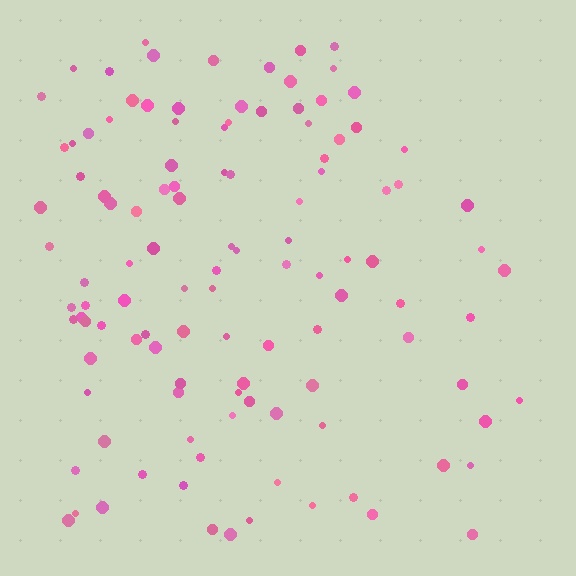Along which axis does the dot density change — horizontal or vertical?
Horizontal.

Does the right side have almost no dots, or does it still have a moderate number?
Still a moderate number, just noticeably fewer than the left.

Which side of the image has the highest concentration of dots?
The left.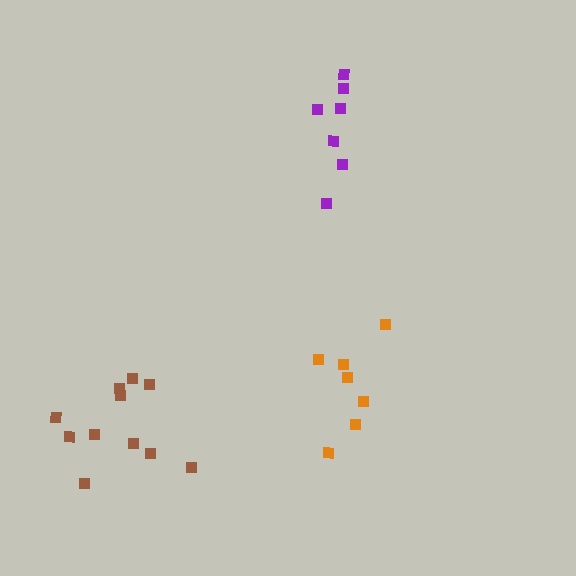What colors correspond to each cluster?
The clusters are colored: brown, orange, purple.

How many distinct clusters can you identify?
There are 3 distinct clusters.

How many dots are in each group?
Group 1: 11 dots, Group 2: 7 dots, Group 3: 7 dots (25 total).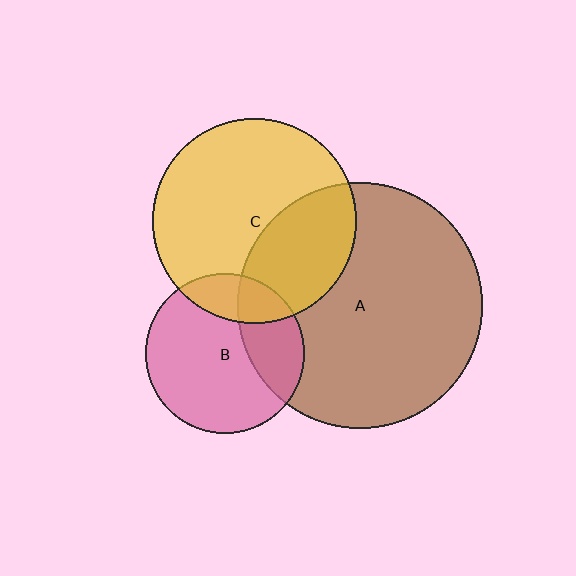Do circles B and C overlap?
Yes.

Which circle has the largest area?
Circle A (brown).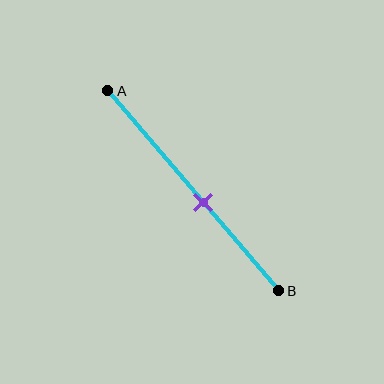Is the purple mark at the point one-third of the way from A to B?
No, the mark is at about 55% from A, not at the 33% one-third point.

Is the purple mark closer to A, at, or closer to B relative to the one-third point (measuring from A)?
The purple mark is closer to point B than the one-third point of segment AB.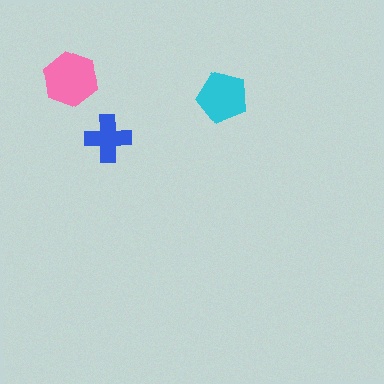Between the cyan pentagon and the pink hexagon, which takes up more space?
The pink hexagon.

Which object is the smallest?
The blue cross.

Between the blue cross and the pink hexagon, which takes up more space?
The pink hexagon.